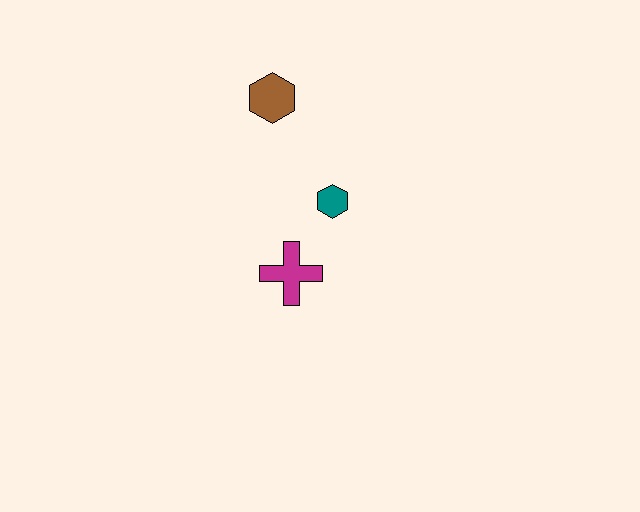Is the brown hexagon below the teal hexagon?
No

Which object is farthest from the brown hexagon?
The magenta cross is farthest from the brown hexagon.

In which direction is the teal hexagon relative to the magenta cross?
The teal hexagon is above the magenta cross.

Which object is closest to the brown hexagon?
The teal hexagon is closest to the brown hexagon.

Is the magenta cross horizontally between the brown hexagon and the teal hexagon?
Yes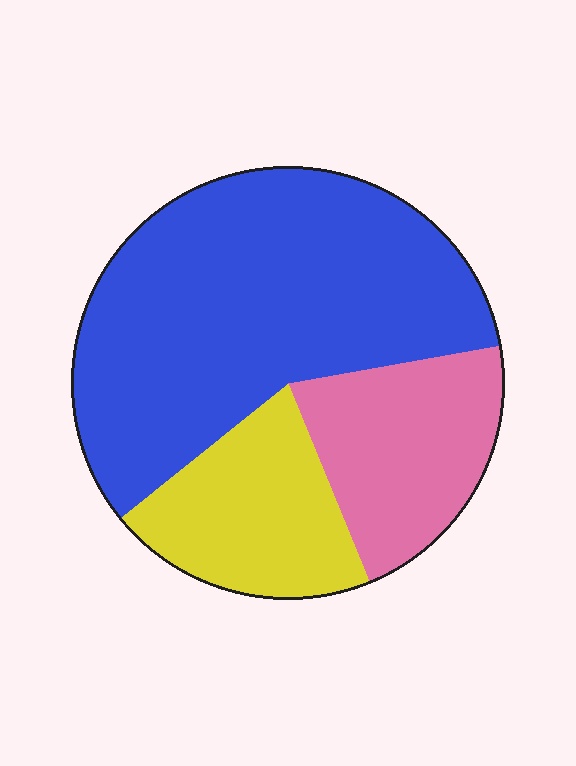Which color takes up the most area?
Blue, at roughly 60%.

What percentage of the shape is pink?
Pink takes up about one fifth (1/5) of the shape.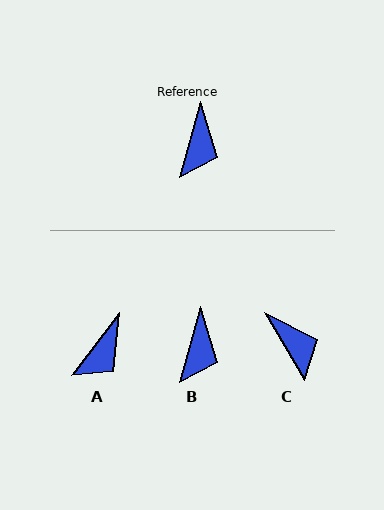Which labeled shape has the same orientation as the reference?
B.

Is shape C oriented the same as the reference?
No, it is off by about 46 degrees.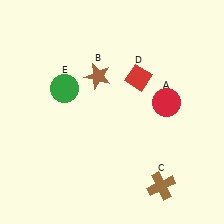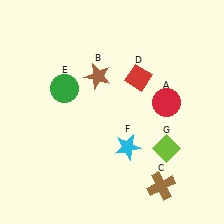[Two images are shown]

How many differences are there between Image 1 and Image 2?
There are 2 differences between the two images.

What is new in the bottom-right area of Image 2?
A lime diamond (G) was added in the bottom-right area of Image 2.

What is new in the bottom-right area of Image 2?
A cyan star (F) was added in the bottom-right area of Image 2.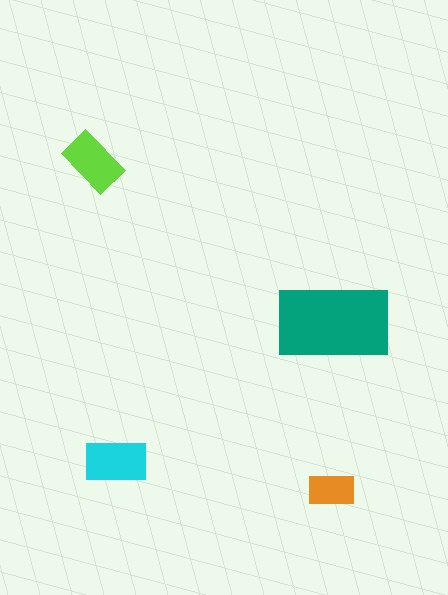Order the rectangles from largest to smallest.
the teal one, the cyan one, the lime one, the orange one.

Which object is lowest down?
The orange rectangle is bottommost.